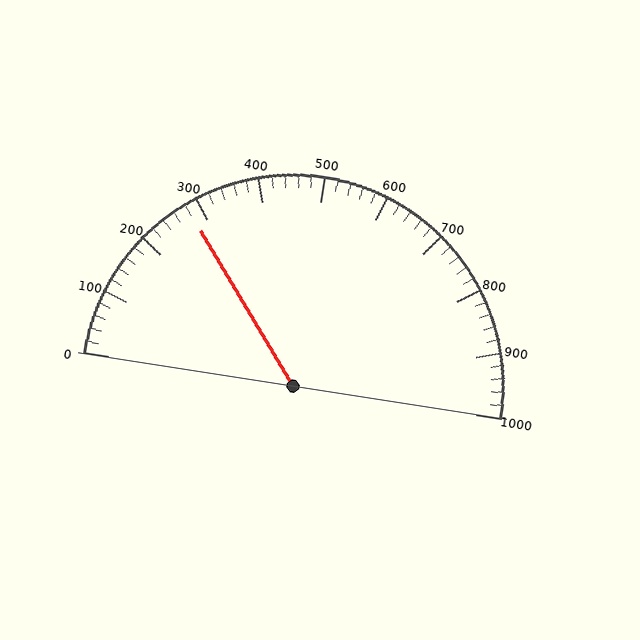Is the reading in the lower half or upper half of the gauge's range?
The reading is in the lower half of the range (0 to 1000).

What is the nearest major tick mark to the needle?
The nearest major tick mark is 300.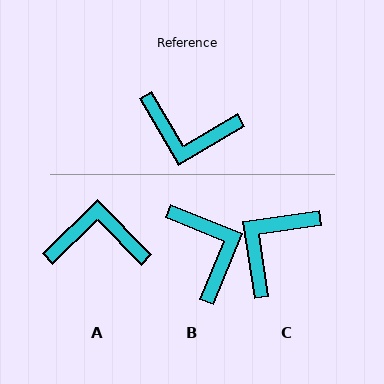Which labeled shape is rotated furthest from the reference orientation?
A, about 166 degrees away.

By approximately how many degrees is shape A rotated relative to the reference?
Approximately 166 degrees clockwise.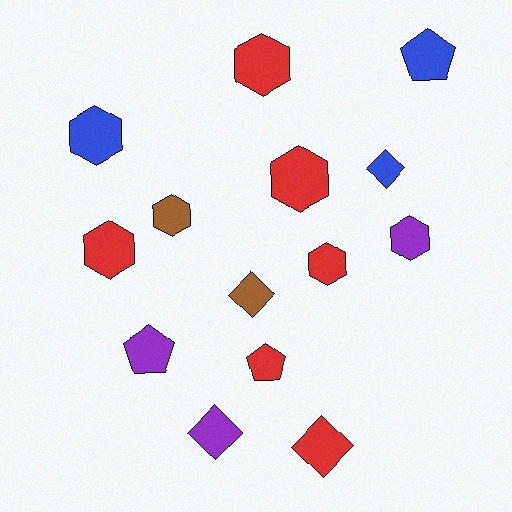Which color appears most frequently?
Red, with 6 objects.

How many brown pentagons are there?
There are no brown pentagons.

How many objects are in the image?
There are 14 objects.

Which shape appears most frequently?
Hexagon, with 7 objects.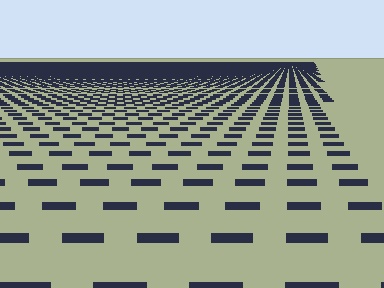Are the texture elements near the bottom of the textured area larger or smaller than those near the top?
Larger. Near the bottom, elements are closer to the viewer and appear at a bigger on-screen size.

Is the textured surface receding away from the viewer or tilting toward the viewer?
The surface is receding away from the viewer. Texture elements get smaller and denser toward the top.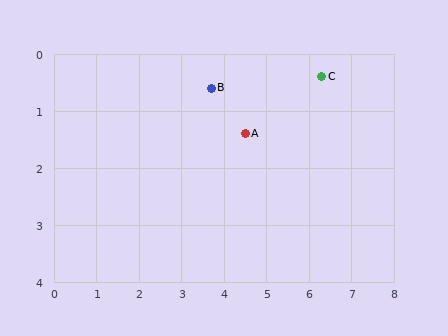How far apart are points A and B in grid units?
Points A and B are about 1.1 grid units apart.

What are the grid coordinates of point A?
Point A is at approximately (4.5, 1.4).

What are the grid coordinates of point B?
Point B is at approximately (3.7, 0.6).